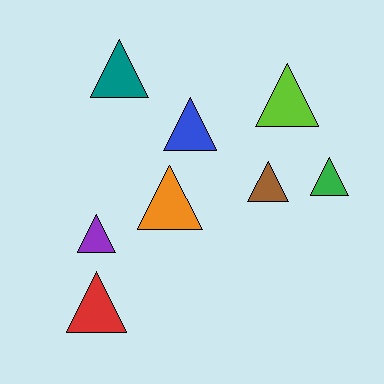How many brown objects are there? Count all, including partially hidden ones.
There is 1 brown object.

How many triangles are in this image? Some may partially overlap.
There are 8 triangles.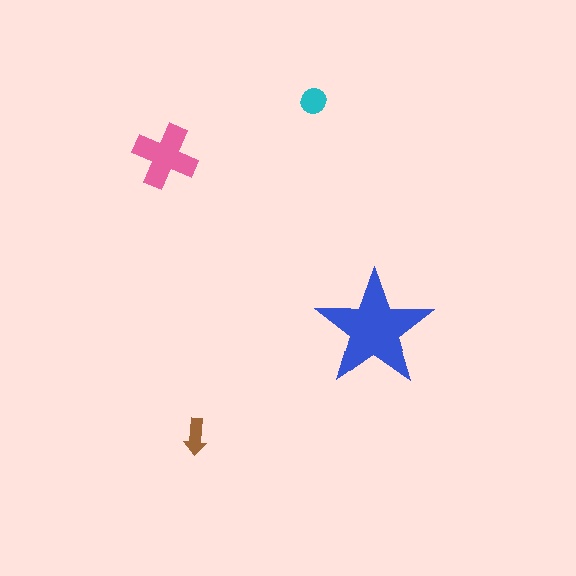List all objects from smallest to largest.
The brown arrow, the cyan circle, the pink cross, the blue star.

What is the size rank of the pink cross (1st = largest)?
2nd.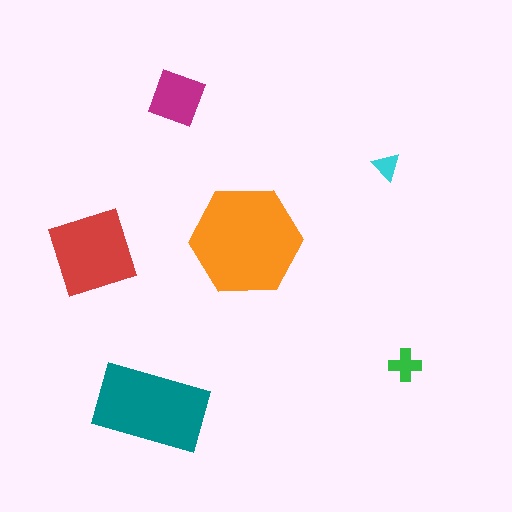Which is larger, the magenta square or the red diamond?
The red diamond.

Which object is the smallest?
The cyan triangle.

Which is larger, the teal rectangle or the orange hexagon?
The orange hexagon.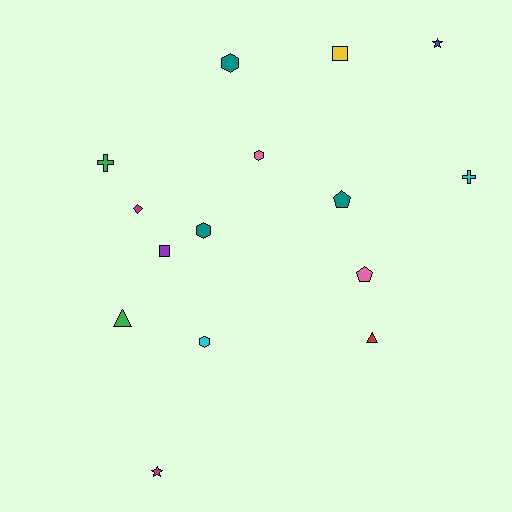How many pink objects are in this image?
There are 2 pink objects.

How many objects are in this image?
There are 15 objects.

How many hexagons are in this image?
There are 4 hexagons.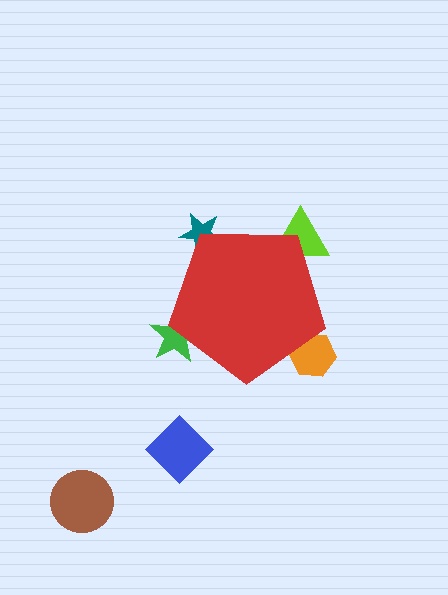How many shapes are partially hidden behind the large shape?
4 shapes are partially hidden.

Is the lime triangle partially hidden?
Yes, the lime triangle is partially hidden behind the red pentagon.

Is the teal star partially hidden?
Yes, the teal star is partially hidden behind the red pentagon.